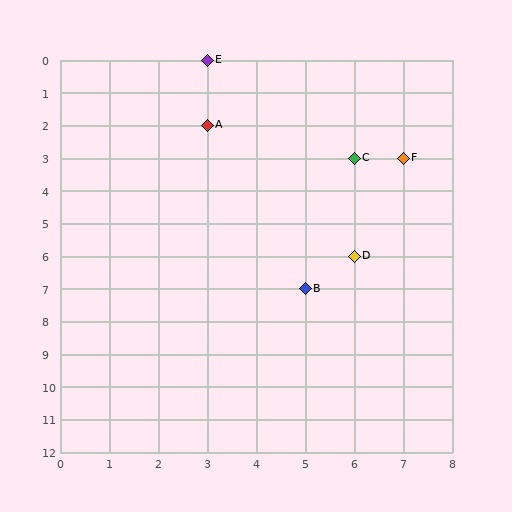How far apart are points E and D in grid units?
Points E and D are 3 columns and 6 rows apart (about 6.7 grid units diagonally).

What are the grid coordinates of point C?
Point C is at grid coordinates (6, 3).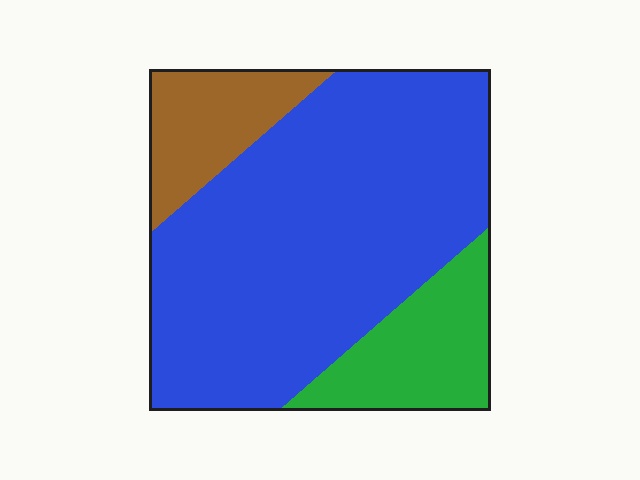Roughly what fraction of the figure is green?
Green takes up about one sixth (1/6) of the figure.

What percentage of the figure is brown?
Brown takes up less than a quarter of the figure.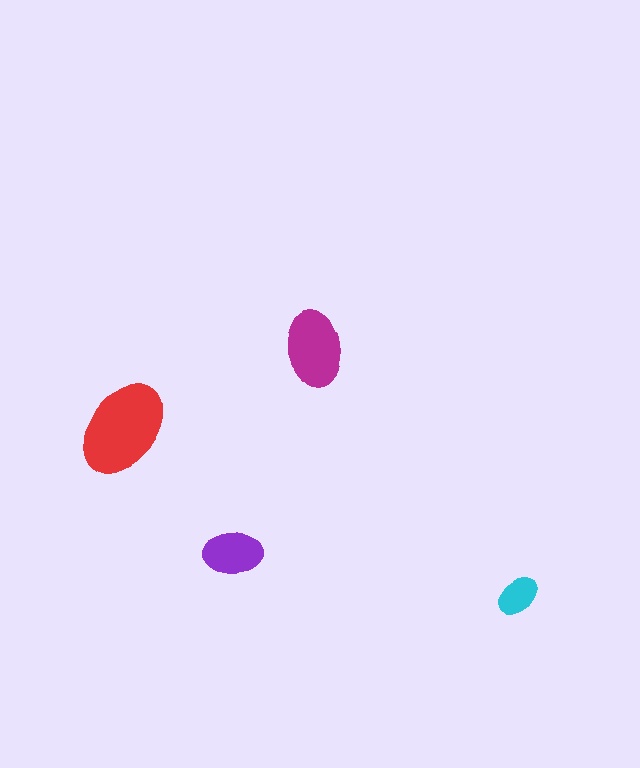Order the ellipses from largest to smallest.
the red one, the magenta one, the purple one, the cyan one.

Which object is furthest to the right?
The cyan ellipse is rightmost.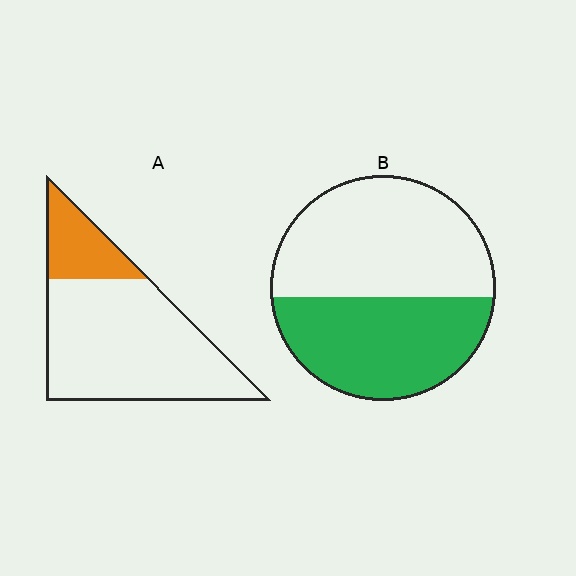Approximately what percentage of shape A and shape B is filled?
A is approximately 20% and B is approximately 45%.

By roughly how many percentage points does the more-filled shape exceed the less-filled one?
By roughly 25 percentage points (B over A).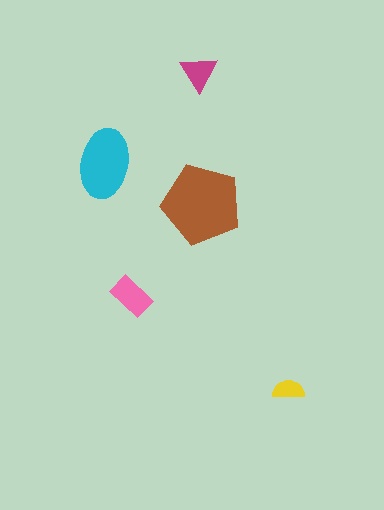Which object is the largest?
The brown pentagon.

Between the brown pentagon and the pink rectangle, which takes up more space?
The brown pentagon.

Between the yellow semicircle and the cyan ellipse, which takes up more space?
The cyan ellipse.